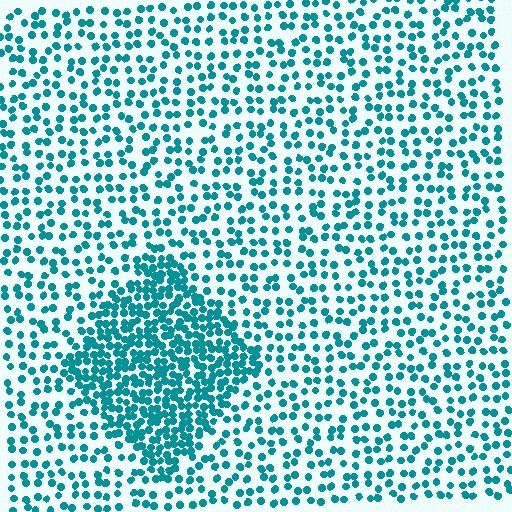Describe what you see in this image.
The image contains small teal elements arranged at two different densities. A diamond-shaped region is visible where the elements are more densely packed than the surrounding area.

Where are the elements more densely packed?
The elements are more densely packed inside the diamond boundary.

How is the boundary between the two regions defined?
The boundary is defined by a change in element density (approximately 2.3x ratio). All elements are the same color, size, and shape.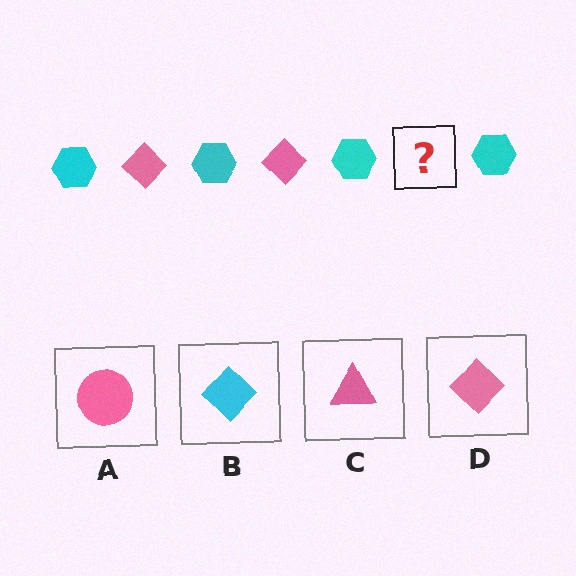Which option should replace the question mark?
Option D.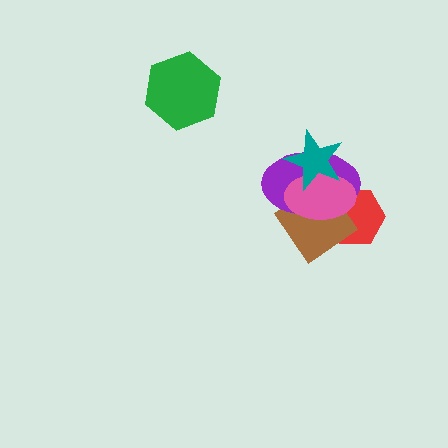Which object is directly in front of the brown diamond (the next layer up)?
The purple ellipse is directly in front of the brown diamond.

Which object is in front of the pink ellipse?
The teal star is in front of the pink ellipse.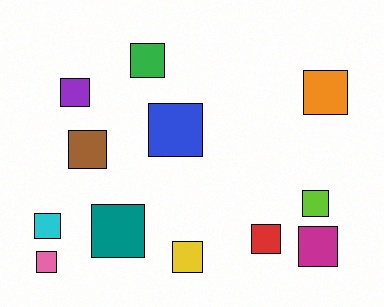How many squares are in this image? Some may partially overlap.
There are 12 squares.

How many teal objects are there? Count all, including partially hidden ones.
There is 1 teal object.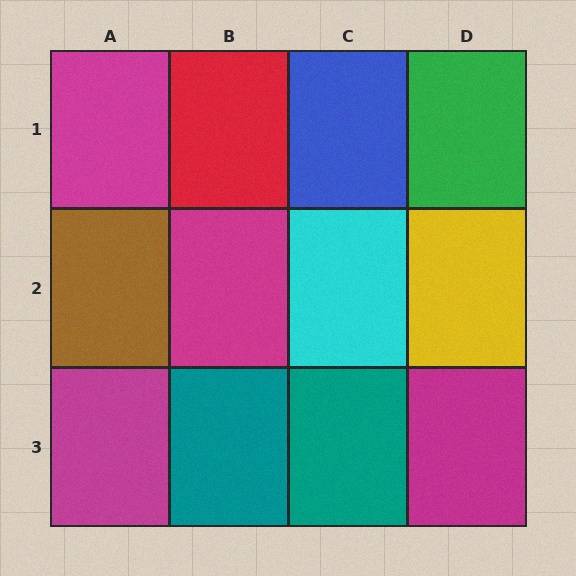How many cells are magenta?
4 cells are magenta.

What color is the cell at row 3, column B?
Teal.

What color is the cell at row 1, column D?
Green.